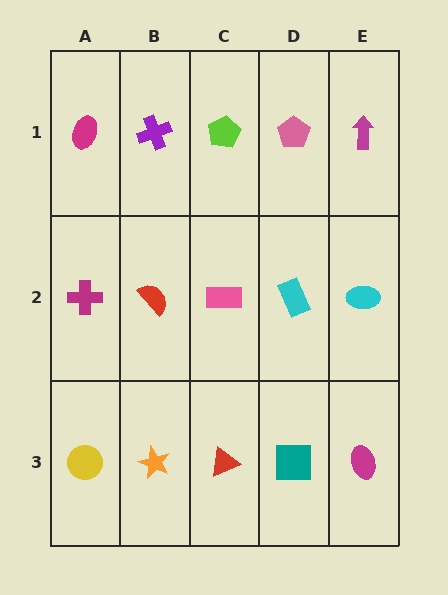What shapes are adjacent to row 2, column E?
A magenta arrow (row 1, column E), a magenta ellipse (row 3, column E), a cyan rectangle (row 2, column D).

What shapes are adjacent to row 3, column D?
A cyan rectangle (row 2, column D), a red triangle (row 3, column C), a magenta ellipse (row 3, column E).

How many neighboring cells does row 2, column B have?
4.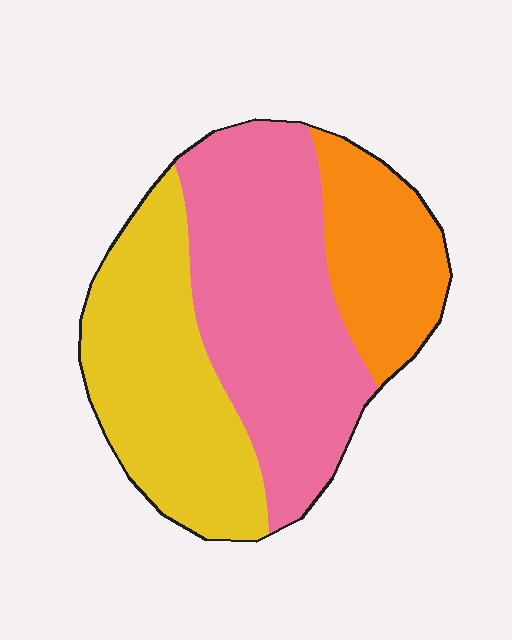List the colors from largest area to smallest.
From largest to smallest: pink, yellow, orange.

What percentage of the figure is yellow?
Yellow covers about 35% of the figure.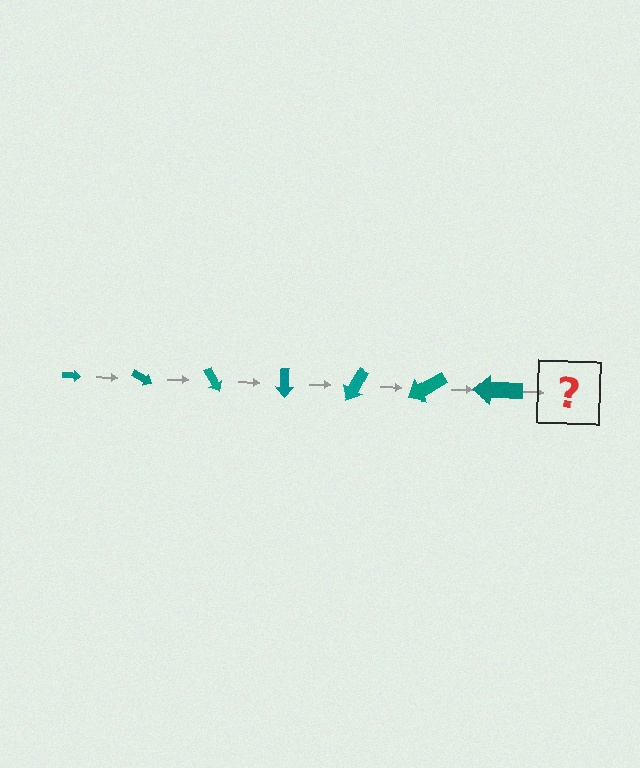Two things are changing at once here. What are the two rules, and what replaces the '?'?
The two rules are that the arrow grows larger each step and it rotates 30 degrees each step. The '?' should be an arrow, larger than the previous one and rotated 210 degrees from the start.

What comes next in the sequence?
The next element should be an arrow, larger than the previous one and rotated 210 degrees from the start.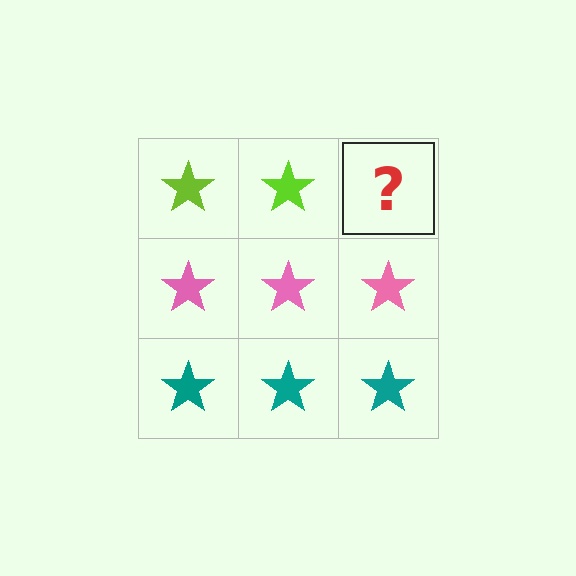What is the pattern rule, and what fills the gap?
The rule is that each row has a consistent color. The gap should be filled with a lime star.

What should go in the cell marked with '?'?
The missing cell should contain a lime star.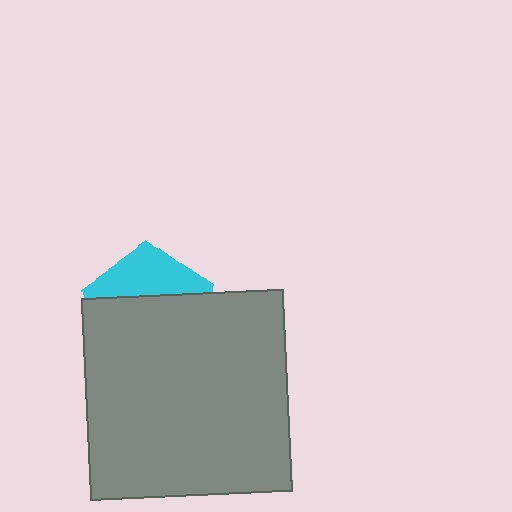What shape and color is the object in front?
The object in front is a gray square.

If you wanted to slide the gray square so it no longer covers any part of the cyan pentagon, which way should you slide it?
Slide it down — that is the most direct way to separate the two shapes.